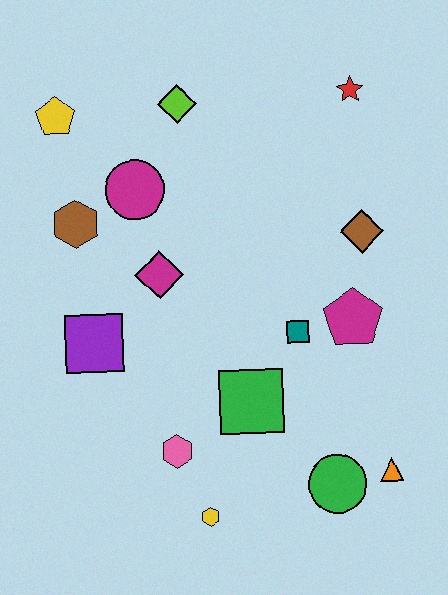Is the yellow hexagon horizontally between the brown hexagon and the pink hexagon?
No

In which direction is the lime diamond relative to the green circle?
The lime diamond is above the green circle.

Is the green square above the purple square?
No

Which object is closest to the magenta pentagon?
The teal square is closest to the magenta pentagon.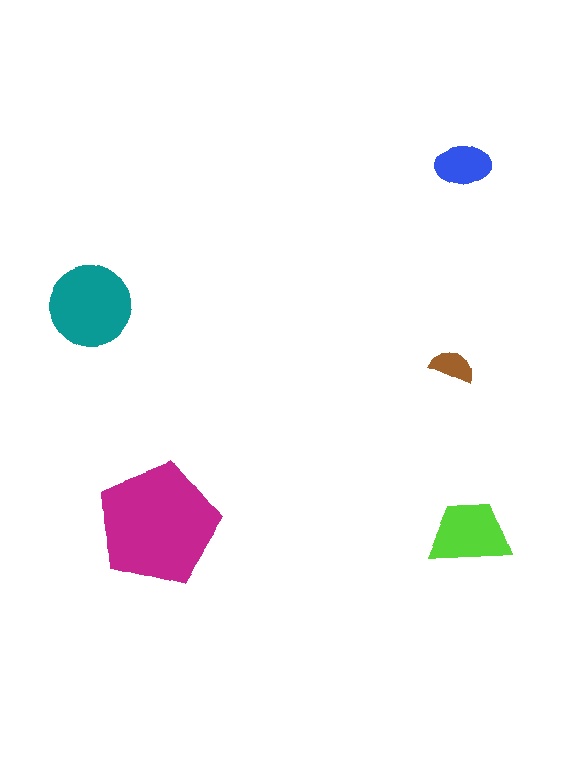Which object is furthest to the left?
The teal circle is leftmost.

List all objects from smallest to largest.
The brown semicircle, the blue ellipse, the lime trapezoid, the teal circle, the magenta pentagon.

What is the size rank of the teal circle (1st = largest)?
2nd.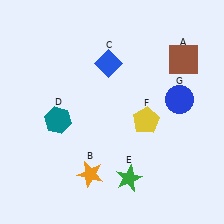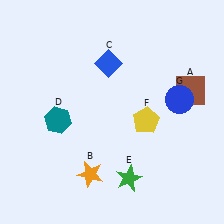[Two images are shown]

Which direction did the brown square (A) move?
The brown square (A) moved down.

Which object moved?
The brown square (A) moved down.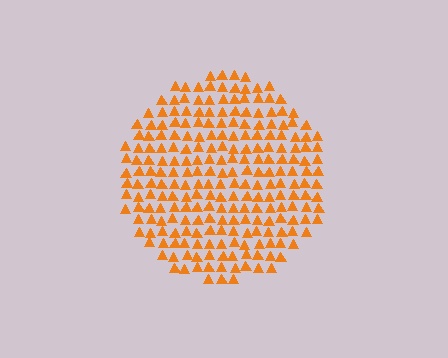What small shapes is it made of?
It is made of small triangles.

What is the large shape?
The large shape is a circle.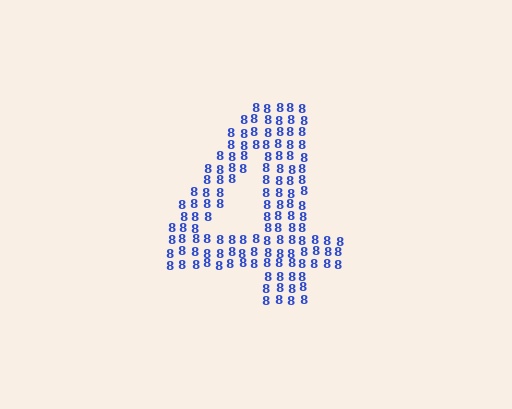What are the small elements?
The small elements are digit 8's.